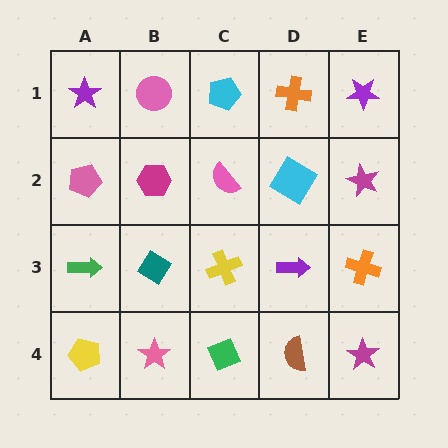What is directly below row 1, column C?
A pink semicircle.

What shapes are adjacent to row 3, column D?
A cyan diamond (row 2, column D), a brown semicircle (row 4, column D), a yellow cross (row 3, column C), an orange cross (row 3, column E).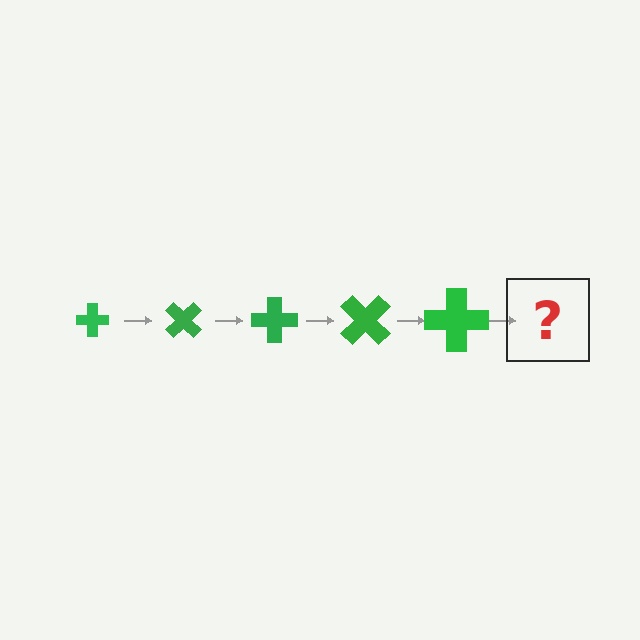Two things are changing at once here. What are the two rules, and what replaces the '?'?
The two rules are that the cross grows larger each step and it rotates 45 degrees each step. The '?' should be a cross, larger than the previous one and rotated 225 degrees from the start.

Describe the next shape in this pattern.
It should be a cross, larger than the previous one and rotated 225 degrees from the start.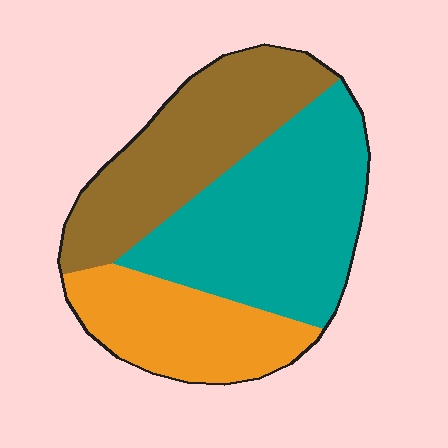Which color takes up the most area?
Teal, at roughly 45%.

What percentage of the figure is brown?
Brown covers roughly 35% of the figure.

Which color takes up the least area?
Orange, at roughly 25%.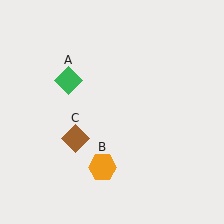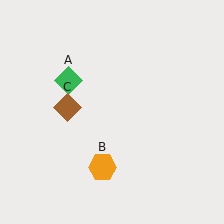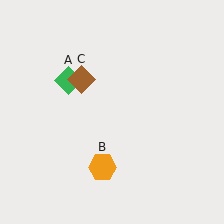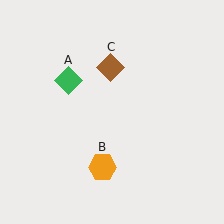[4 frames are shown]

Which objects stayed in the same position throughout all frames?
Green diamond (object A) and orange hexagon (object B) remained stationary.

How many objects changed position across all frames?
1 object changed position: brown diamond (object C).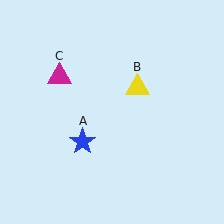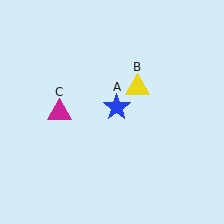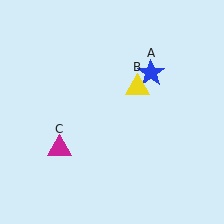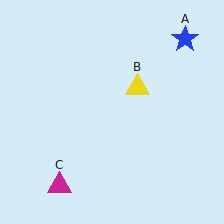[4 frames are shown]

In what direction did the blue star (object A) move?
The blue star (object A) moved up and to the right.